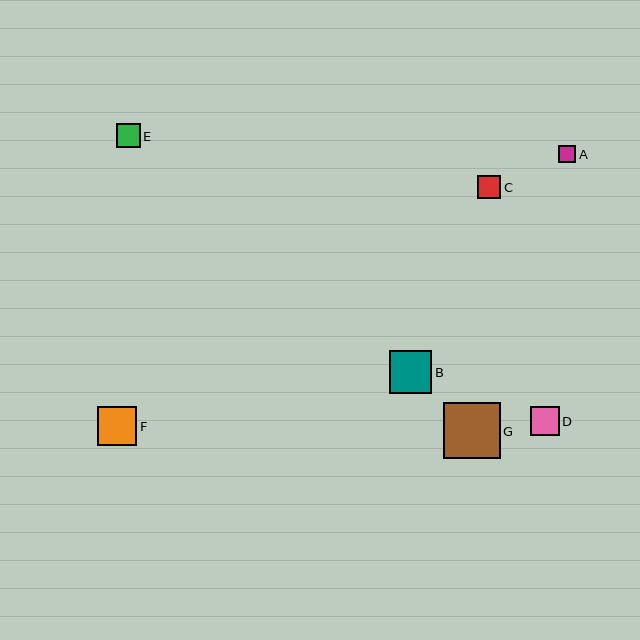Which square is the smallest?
Square A is the smallest with a size of approximately 17 pixels.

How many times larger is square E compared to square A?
Square E is approximately 1.4 times the size of square A.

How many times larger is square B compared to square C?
Square B is approximately 1.8 times the size of square C.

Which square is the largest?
Square G is the largest with a size of approximately 56 pixels.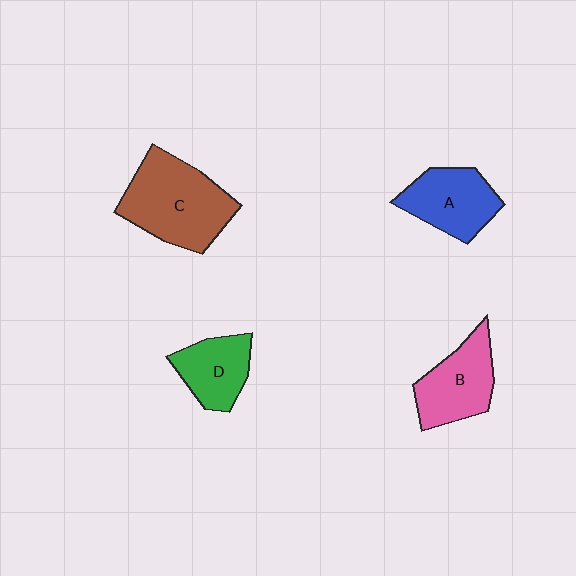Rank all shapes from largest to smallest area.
From largest to smallest: C (brown), B (pink), A (blue), D (green).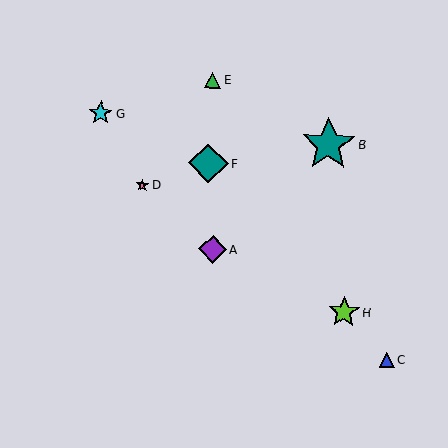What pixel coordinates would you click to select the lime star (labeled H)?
Click at (344, 312) to select the lime star H.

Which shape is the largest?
The teal star (labeled B) is the largest.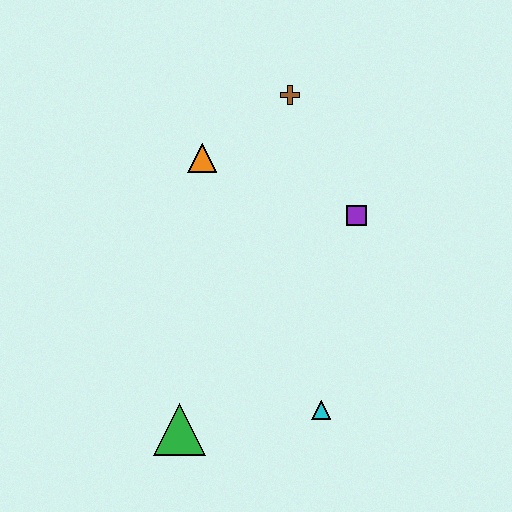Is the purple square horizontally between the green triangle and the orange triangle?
No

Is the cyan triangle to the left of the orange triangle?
No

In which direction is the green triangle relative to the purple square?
The green triangle is below the purple square.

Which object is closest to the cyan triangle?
The green triangle is closest to the cyan triangle.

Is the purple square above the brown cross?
No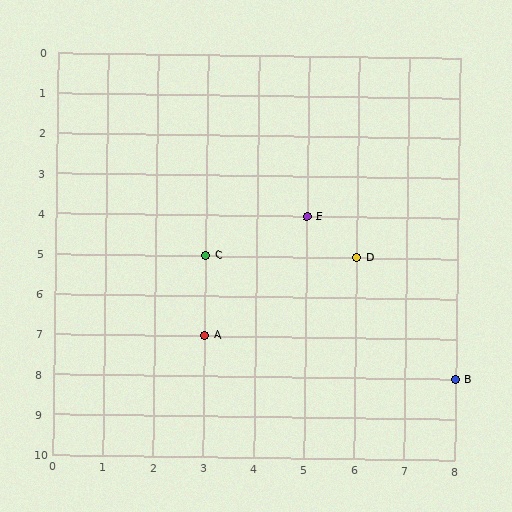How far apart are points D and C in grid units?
Points D and C are 3 columns apart.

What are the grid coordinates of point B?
Point B is at grid coordinates (8, 8).